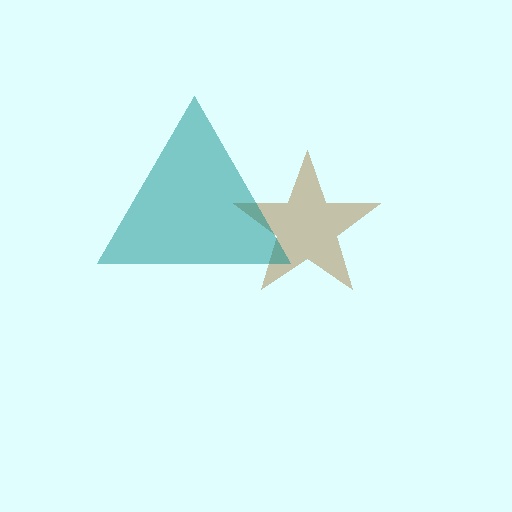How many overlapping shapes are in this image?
There are 2 overlapping shapes in the image.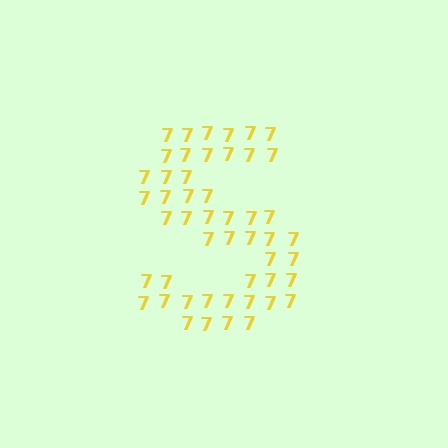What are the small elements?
The small elements are digit 7's.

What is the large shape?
The large shape is the letter S.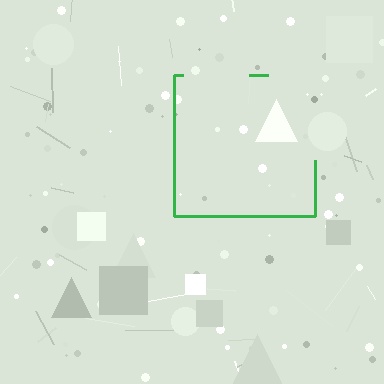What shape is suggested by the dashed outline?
The dashed outline suggests a square.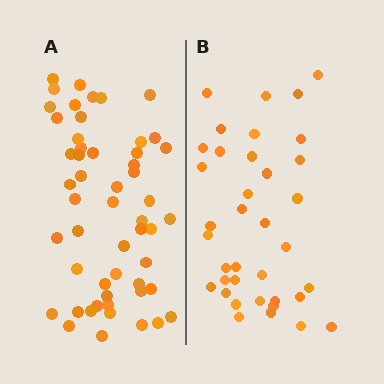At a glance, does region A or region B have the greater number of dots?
Region A (the left region) has more dots.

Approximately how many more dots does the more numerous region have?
Region A has approximately 15 more dots than region B.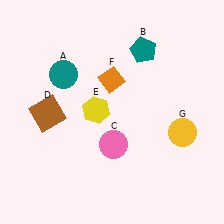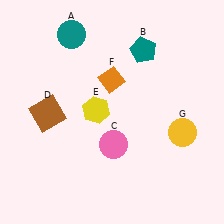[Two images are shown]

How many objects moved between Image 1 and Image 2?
1 object moved between the two images.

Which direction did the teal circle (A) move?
The teal circle (A) moved up.